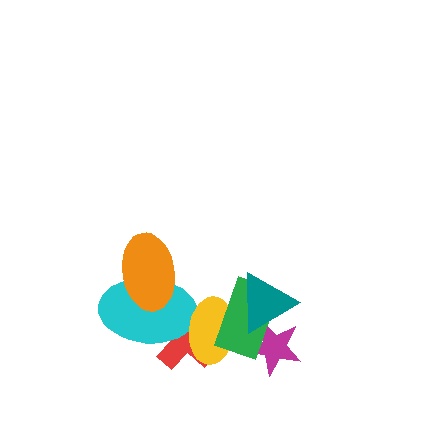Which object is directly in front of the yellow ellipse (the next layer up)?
The green rectangle is directly in front of the yellow ellipse.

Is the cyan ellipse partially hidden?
Yes, it is partially covered by another shape.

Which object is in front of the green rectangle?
The teal triangle is in front of the green rectangle.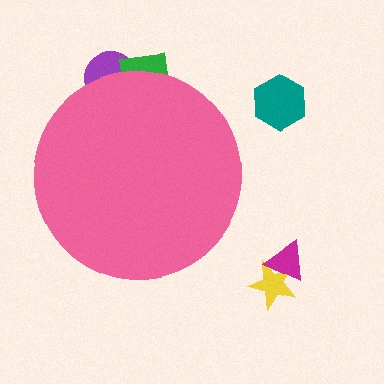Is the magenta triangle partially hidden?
No, the magenta triangle is fully visible.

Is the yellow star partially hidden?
No, the yellow star is fully visible.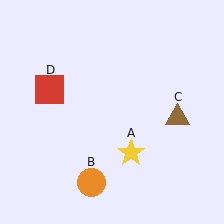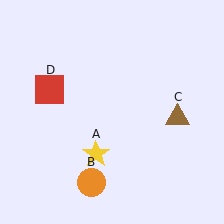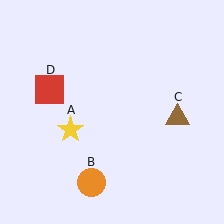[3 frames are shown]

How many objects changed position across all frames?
1 object changed position: yellow star (object A).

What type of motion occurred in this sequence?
The yellow star (object A) rotated clockwise around the center of the scene.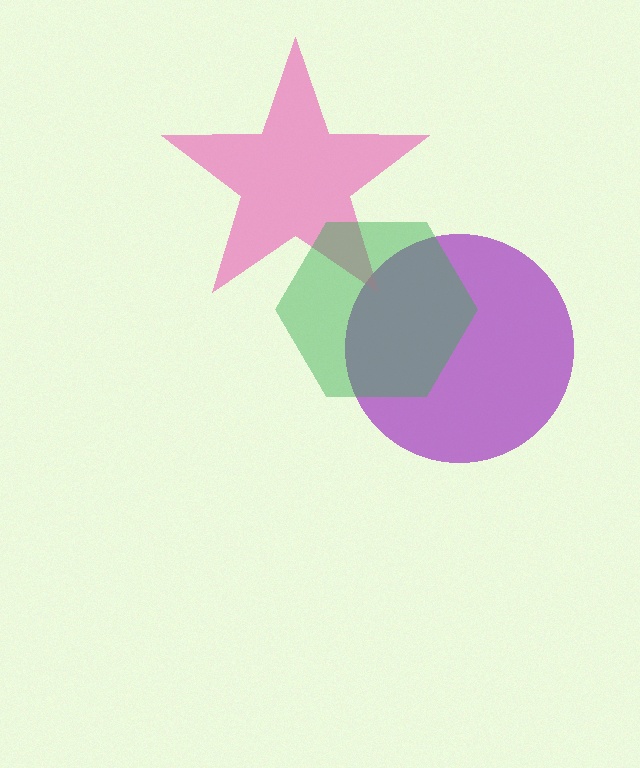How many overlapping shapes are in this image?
There are 3 overlapping shapes in the image.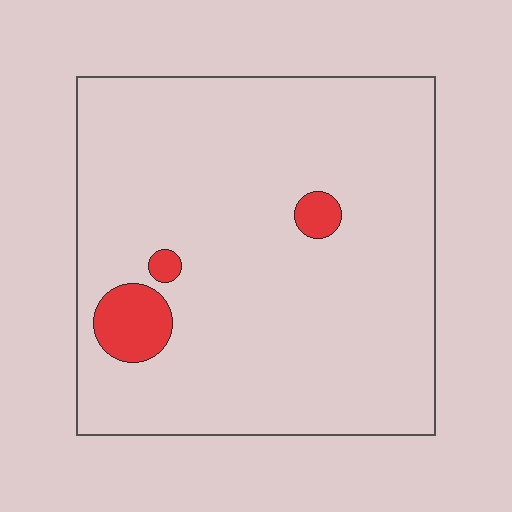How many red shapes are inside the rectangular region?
3.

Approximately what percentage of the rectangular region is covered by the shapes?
Approximately 5%.